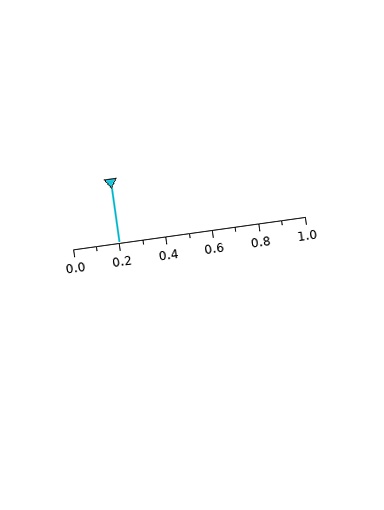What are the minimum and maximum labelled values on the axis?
The axis runs from 0.0 to 1.0.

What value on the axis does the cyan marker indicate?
The marker indicates approximately 0.2.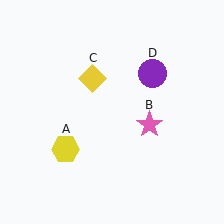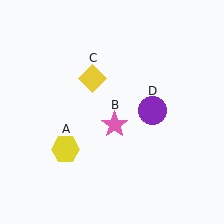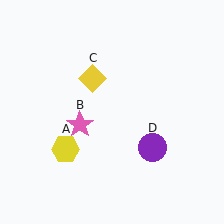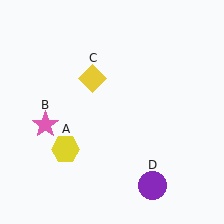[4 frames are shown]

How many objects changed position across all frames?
2 objects changed position: pink star (object B), purple circle (object D).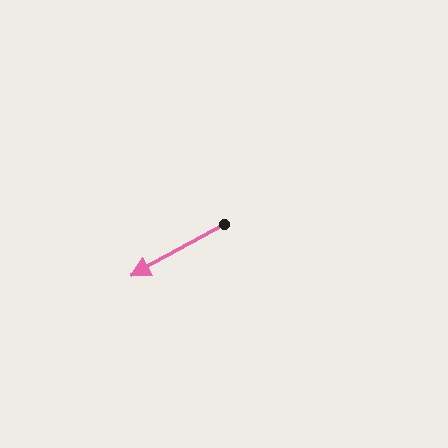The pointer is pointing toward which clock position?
Roughly 8 o'clock.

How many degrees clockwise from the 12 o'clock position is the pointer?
Approximately 241 degrees.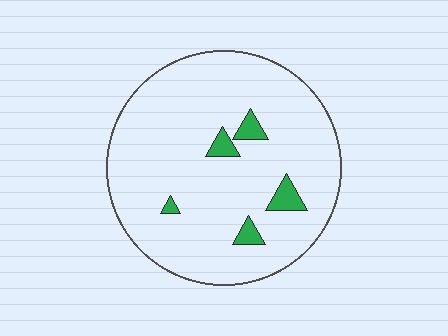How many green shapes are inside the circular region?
5.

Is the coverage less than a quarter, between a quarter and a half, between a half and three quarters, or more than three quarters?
Less than a quarter.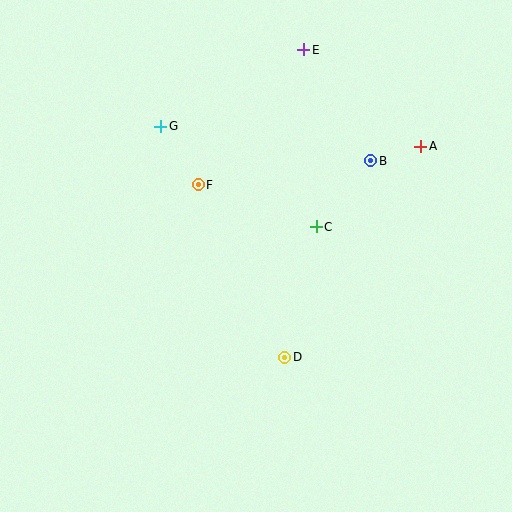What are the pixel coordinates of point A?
Point A is at (421, 146).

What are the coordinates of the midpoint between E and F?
The midpoint between E and F is at (251, 117).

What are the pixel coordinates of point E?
Point E is at (304, 50).